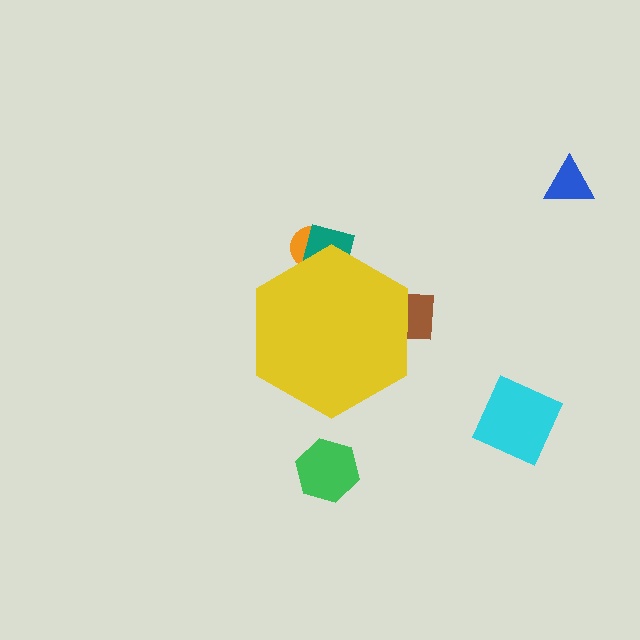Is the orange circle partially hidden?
Yes, the orange circle is partially hidden behind the yellow hexagon.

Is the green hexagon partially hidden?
No, the green hexagon is fully visible.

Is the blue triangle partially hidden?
No, the blue triangle is fully visible.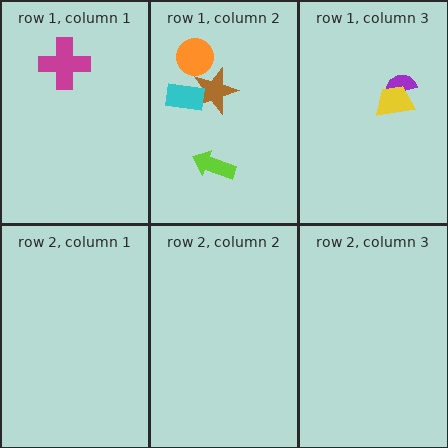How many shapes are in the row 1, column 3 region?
2.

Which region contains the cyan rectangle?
The row 1, column 2 region.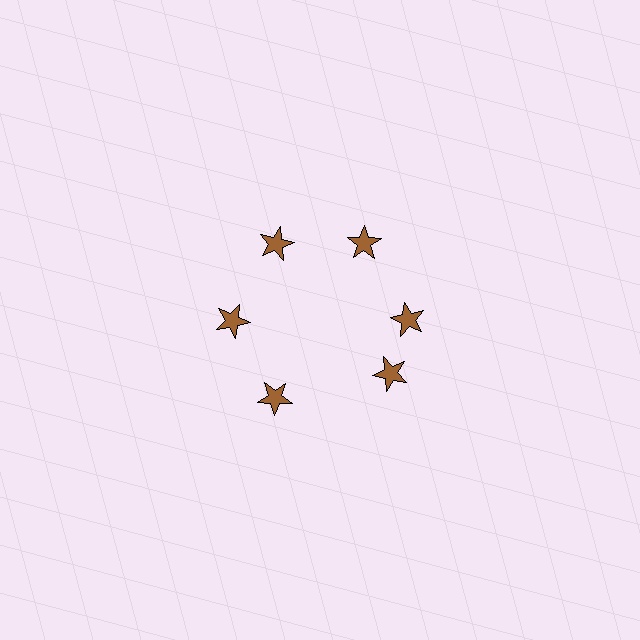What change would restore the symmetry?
The symmetry would be restored by rotating it back into even spacing with its neighbors so that all 6 stars sit at equal angles and equal distance from the center.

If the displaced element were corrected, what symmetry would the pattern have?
It would have 6-fold rotational symmetry — the pattern would map onto itself every 60 degrees.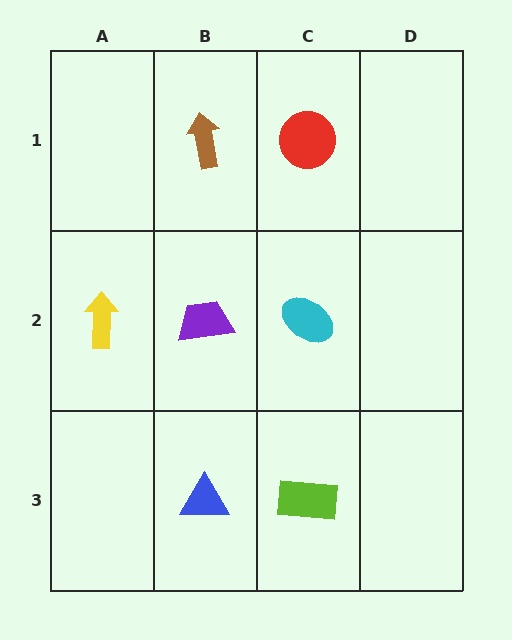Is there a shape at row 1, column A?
No, that cell is empty.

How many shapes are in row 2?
3 shapes.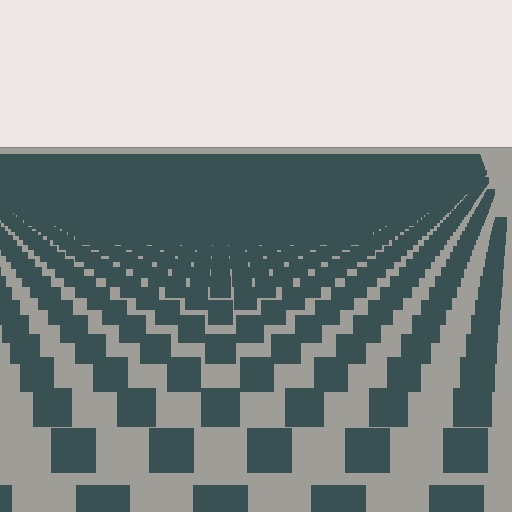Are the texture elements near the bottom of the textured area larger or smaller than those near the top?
Larger. Near the bottom, elements are closer to the viewer and appear at a bigger on-screen size.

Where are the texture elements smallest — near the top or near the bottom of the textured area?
Near the top.